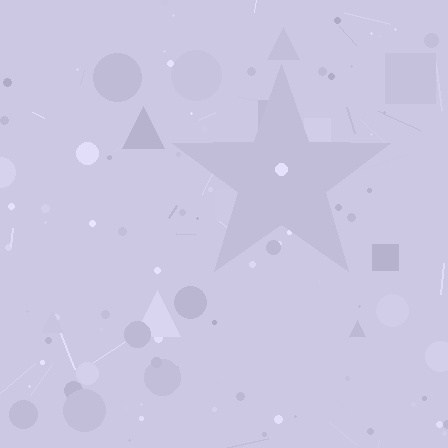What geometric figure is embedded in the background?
A star is embedded in the background.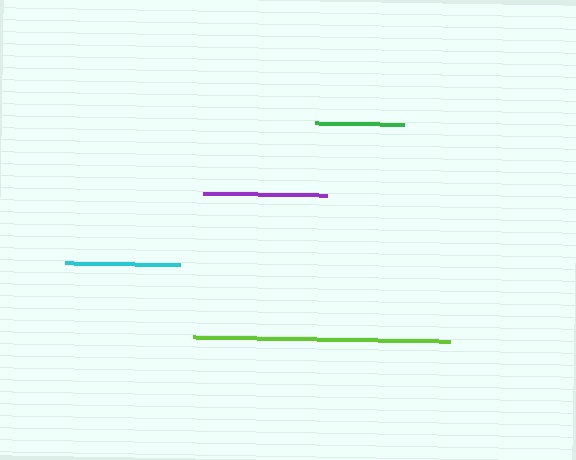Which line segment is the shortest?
The green line is the shortest at approximately 88 pixels.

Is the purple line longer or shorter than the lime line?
The lime line is longer than the purple line.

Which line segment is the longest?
The lime line is the longest at approximately 257 pixels.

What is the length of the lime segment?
The lime segment is approximately 257 pixels long.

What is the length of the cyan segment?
The cyan segment is approximately 115 pixels long.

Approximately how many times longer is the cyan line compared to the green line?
The cyan line is approximately 1.3 times the length of the green line.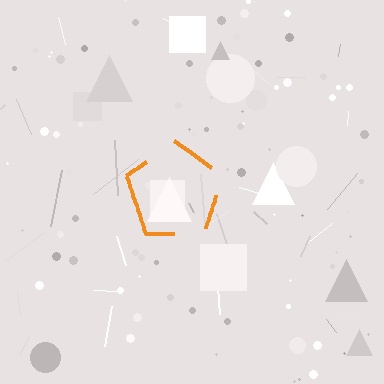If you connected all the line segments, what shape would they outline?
They would outline a pentagon.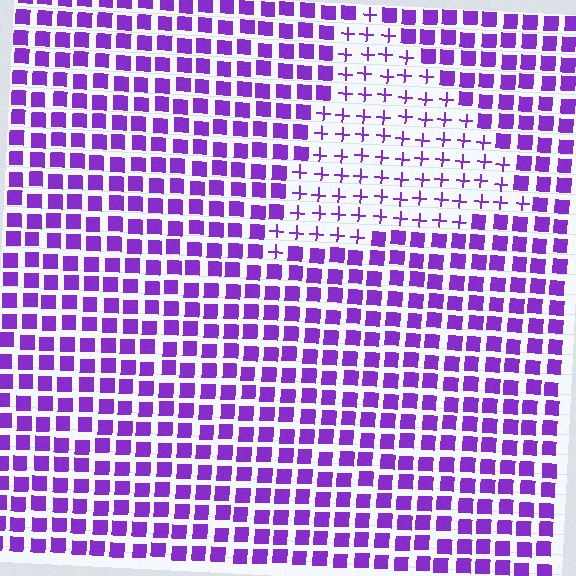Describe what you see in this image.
The image is filled with small purple elements arranged in a uniform grid. A triangle-shaped region contains plus signs, while the surrounding area contains squares. The boundary is defined purely by the change in element shape.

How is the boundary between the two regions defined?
The boundary is defined by a change in element shape: plus signs inside vs. squares outside. All elements share the same color and spacing.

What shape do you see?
I see a triangle.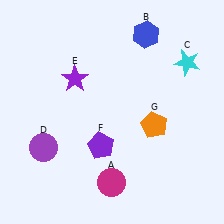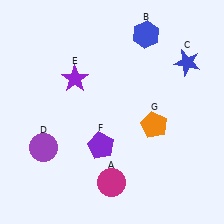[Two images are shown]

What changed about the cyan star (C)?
In Image 1, C is cyan. In Image 2, it changed to blue.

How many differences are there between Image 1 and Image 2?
There is 1 difference between the two images.